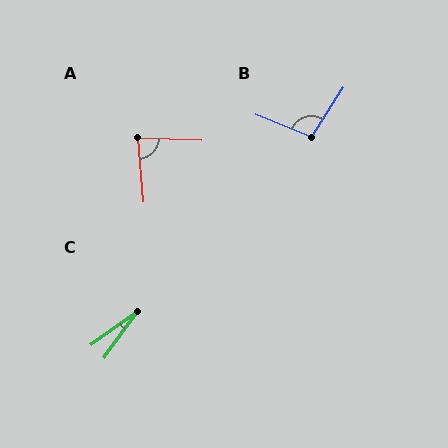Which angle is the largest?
B, at approximately 101 degrees.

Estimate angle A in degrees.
Approximately 83 degrees.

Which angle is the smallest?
C, at approximately 18 degrees.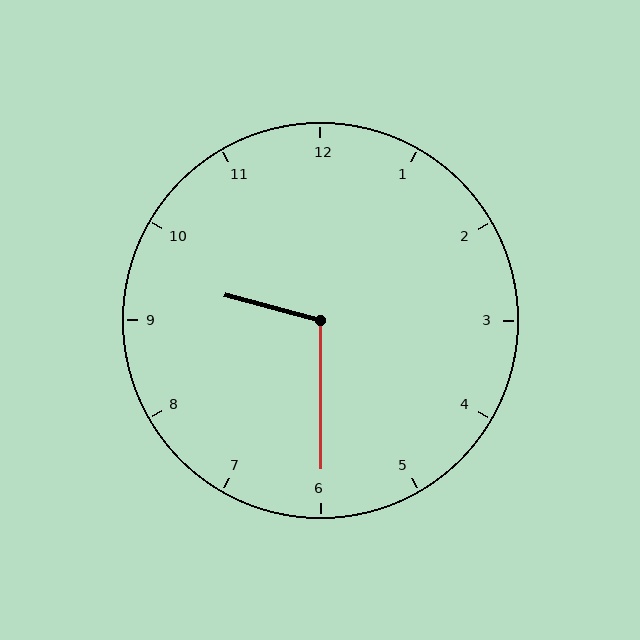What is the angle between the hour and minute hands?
Approximately 105 degrees.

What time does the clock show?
9:30.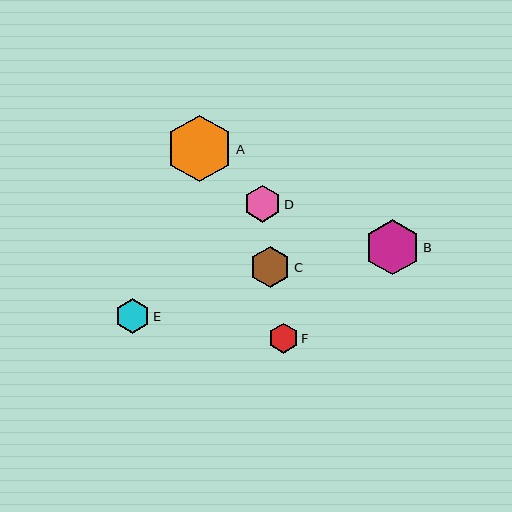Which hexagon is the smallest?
Hexagon F is the smallest with a size of approximately 30 pixels.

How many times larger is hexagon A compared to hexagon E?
Hexagon A is approximately 1.9 times the size of hexagon E.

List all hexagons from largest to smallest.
From largest to smallest: A, B, C, D, E, F.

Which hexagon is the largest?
Hexagon A is the largest with a size of approximately 66 pixels.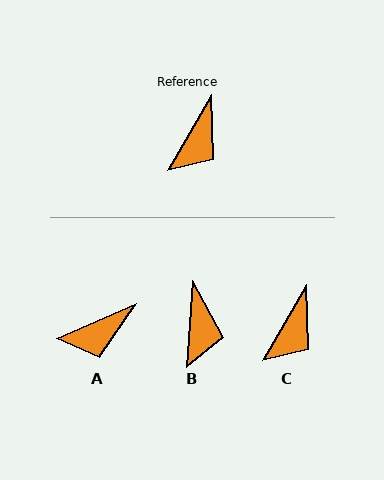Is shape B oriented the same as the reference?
No, it is off by about 27 degrees.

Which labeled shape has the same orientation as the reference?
C.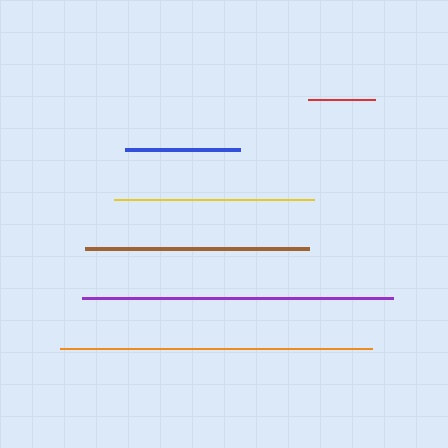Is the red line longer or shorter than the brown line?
The brown line is longer than the red line.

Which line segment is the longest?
The orange line is the longest at approximately 312 pixels.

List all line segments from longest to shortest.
From longest to shortest: orange, purple, brown, yellow, blue, red.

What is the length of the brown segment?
The brown segment is approximately 224 pixels long.